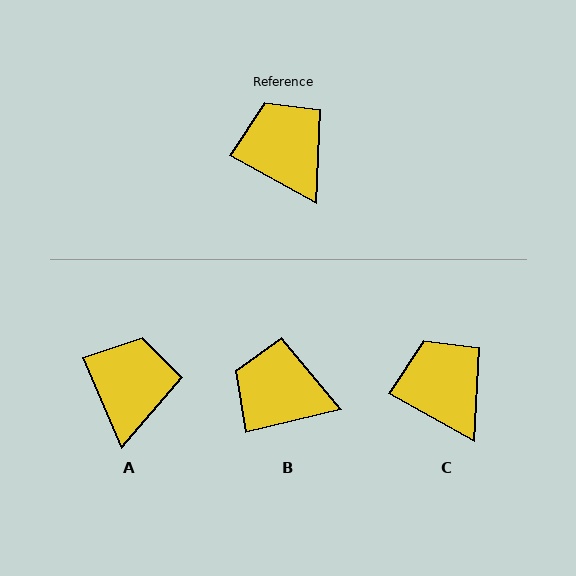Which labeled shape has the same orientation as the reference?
C.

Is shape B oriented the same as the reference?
No, it is off by about 43 degrees.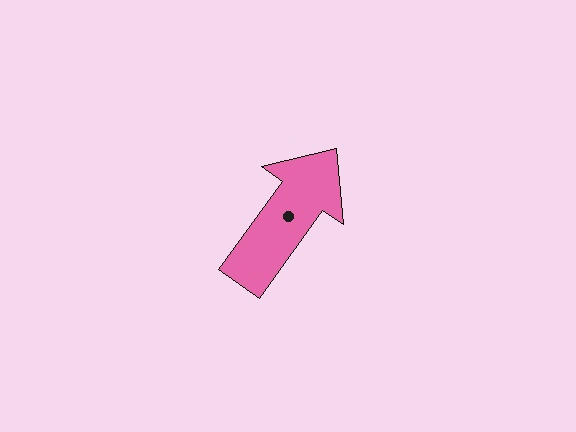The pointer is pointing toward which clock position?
Roughly 1 o'clock.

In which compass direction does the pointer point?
Northeast.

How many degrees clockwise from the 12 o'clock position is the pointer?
Approximately 36 degrees.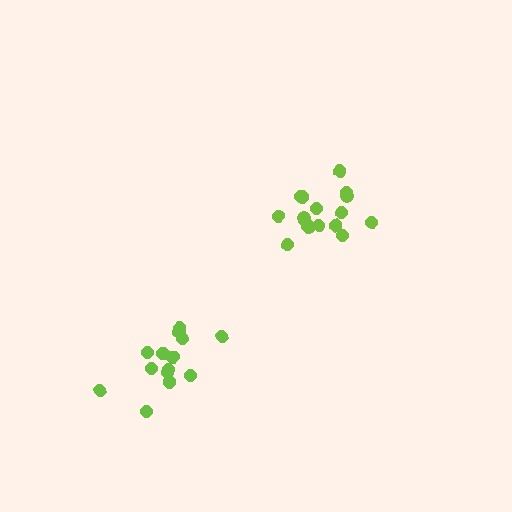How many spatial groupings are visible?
There are 2 spatial groupings.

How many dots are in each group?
Group 1: 14 dots, Group 2: 17 dots (31 total).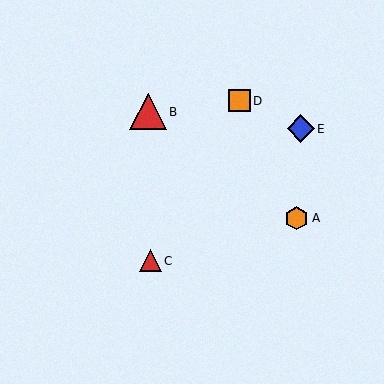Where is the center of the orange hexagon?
The center of the orange hexagon is at (297, 218).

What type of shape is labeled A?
Shape A is an orange hexagon.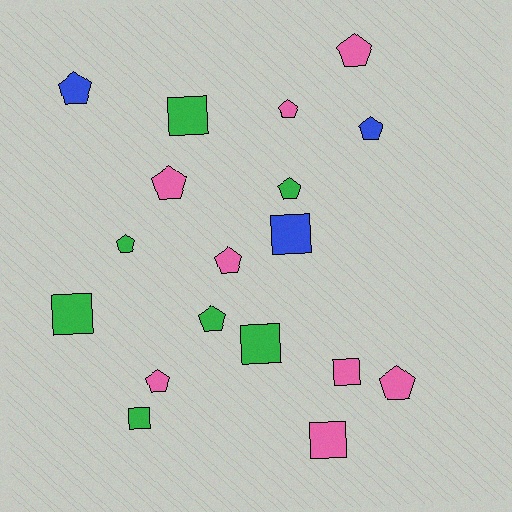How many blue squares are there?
There is 1 blue square.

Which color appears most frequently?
Pink, with 8 objects.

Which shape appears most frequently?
Pentagon, with 11 objects.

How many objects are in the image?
There are 18 objects.